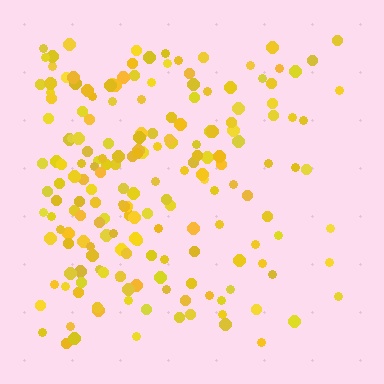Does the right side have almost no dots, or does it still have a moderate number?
Still a moderate number, just noticeably fewer than the left.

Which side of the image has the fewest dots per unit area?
The right.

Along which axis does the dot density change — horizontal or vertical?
Horizontal.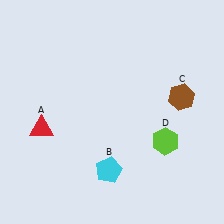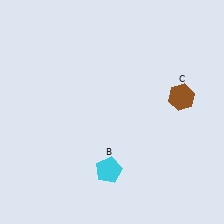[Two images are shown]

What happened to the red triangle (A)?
The red triangle (A) was removed in Image 2. It was in the bottom-left area of Image 1.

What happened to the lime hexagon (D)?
The lime hexagon (D) was removed in Image 2. It was in the bottom-right area of Image 1.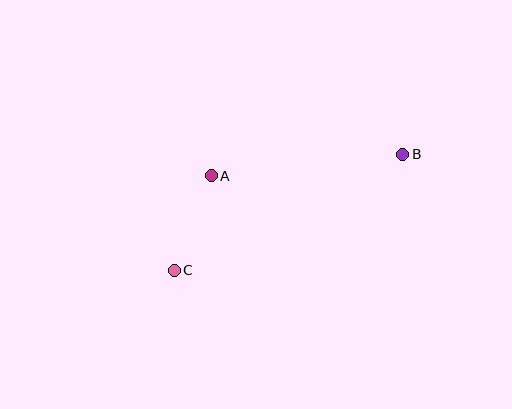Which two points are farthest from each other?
Points B and C are farthest from each other.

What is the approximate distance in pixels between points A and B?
The distance between A and B is approximately 193 pixels.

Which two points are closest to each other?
Points A and C are closest to each other.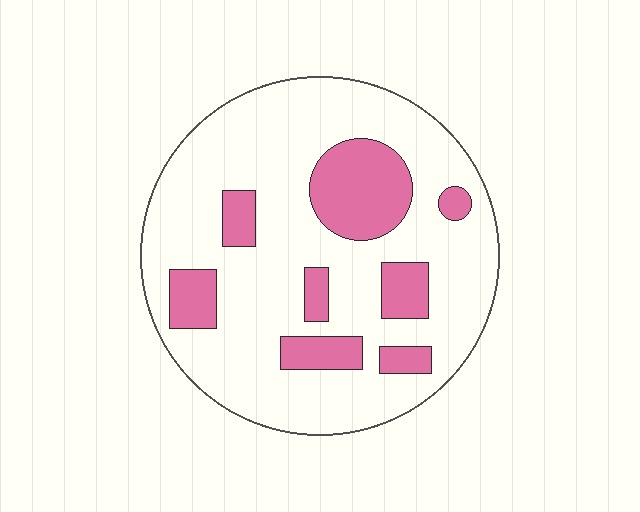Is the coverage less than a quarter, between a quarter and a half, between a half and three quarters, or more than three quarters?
Less than a quarter.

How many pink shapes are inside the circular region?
8.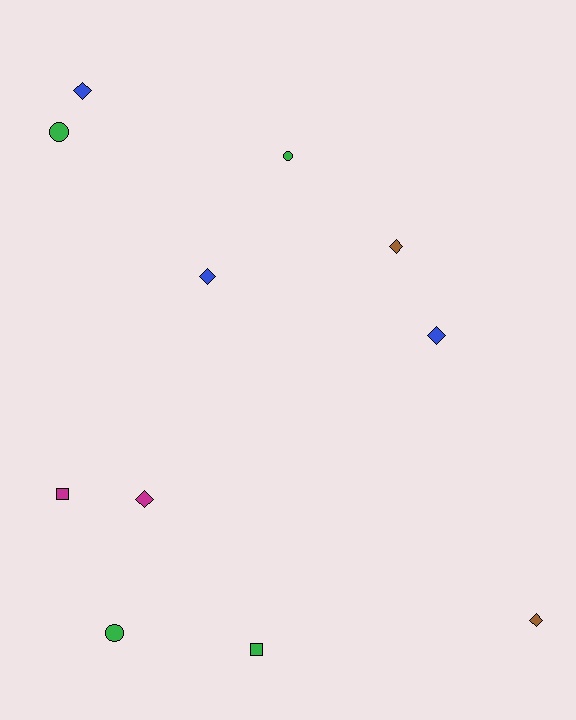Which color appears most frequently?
Green, with 4 objects.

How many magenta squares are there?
There is 1 magenta square.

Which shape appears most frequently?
Diamond, with 6 objects.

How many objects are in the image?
There are 11 objects.